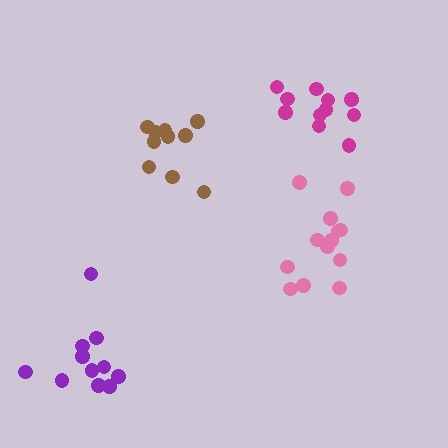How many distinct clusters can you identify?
There are 4 distinct clusters.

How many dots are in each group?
Group 1: 11 dots, Group 2: 13 dots, Group 3: 10 dots, Group 4: 11 dots (45 total).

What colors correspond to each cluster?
The clusters are colored: magenta, pink, brown, purple.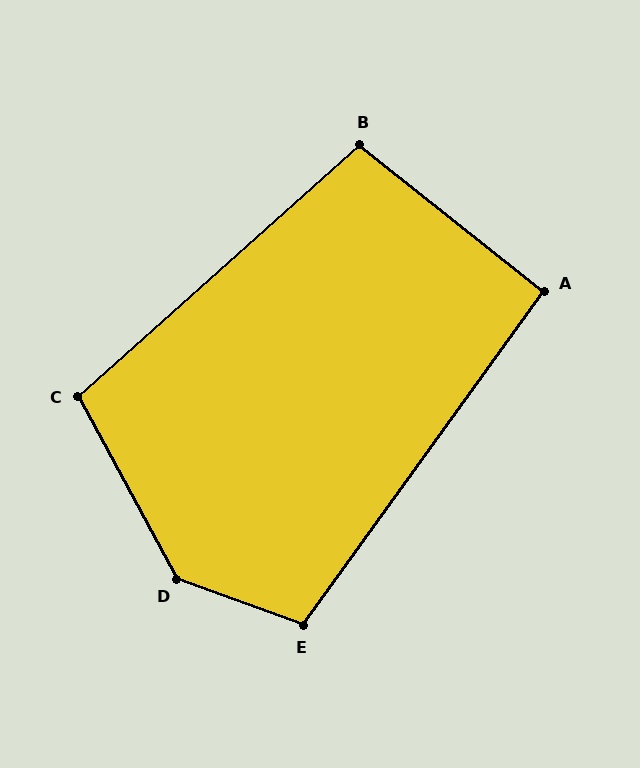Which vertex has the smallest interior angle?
A, at approximately 93 degrees.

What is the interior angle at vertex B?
Approximately 100 degrees (obtuse).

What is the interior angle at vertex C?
Approximately 103 degrees (obtuse).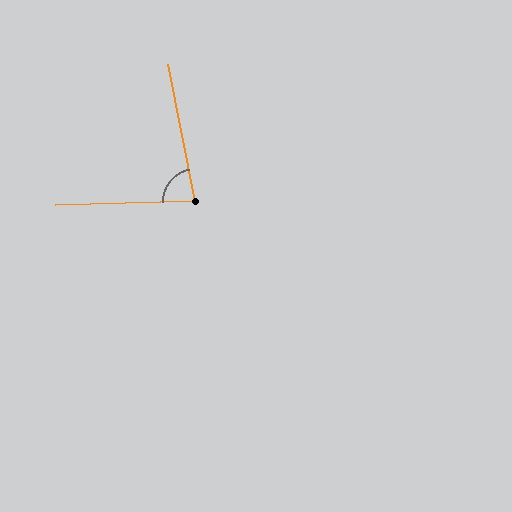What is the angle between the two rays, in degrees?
Approximately 80 degrees.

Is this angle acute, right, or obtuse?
It is acute.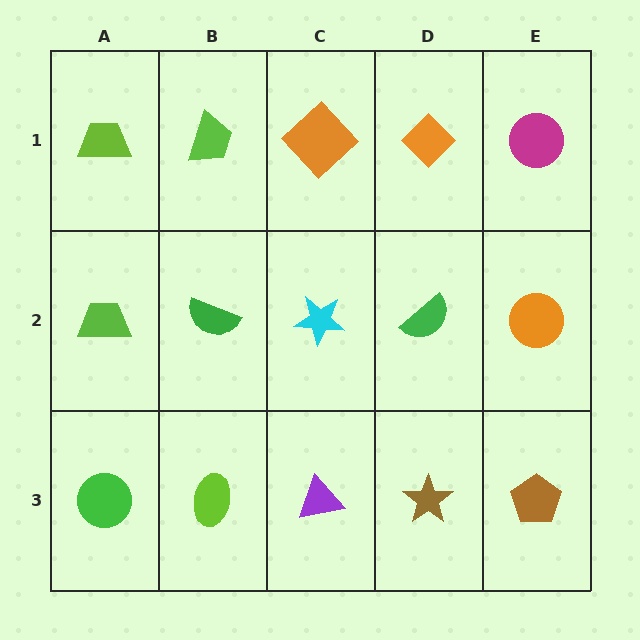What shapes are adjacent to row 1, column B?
A green semicircle (row 2, column B), a lime trapezoid (row 1, column A), an orange diamond (row 1, column C).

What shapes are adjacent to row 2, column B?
A lime trapezoid (row 1, column B), a lime ellipse (row 3, column B), a lime trapezoid (row 2, column A), a cyan star (row 2, column C).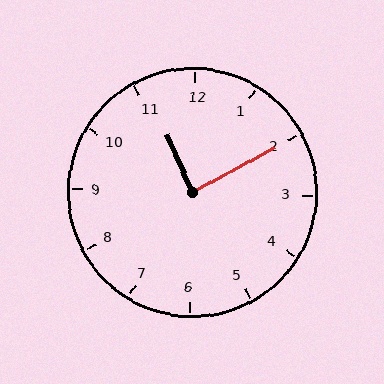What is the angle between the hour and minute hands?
Approximately 85 degrees.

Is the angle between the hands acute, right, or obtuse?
It is right.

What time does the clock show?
11:10.